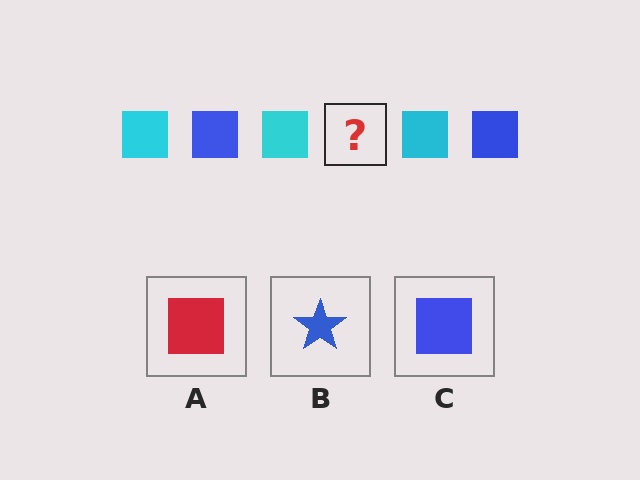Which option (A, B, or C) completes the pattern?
C.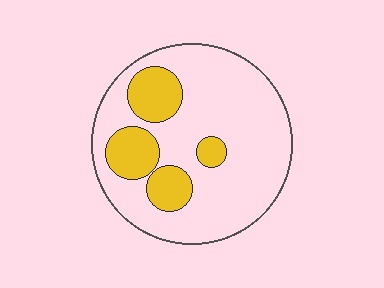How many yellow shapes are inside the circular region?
4.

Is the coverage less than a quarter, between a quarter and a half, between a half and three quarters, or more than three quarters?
Less than a quarter.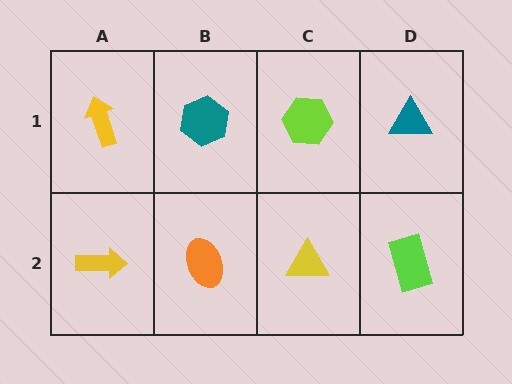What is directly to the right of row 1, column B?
A lime hexagon.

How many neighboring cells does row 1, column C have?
3.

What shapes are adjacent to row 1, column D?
A lime rectangle (row 2, column D), a lime hexagon (row 1, column C).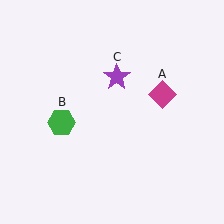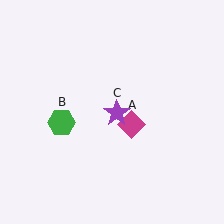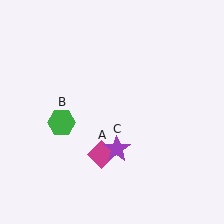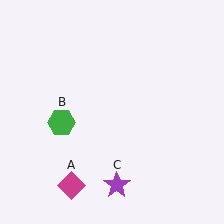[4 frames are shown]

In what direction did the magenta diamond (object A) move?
The magenta diamond (object A) moved down and to the left.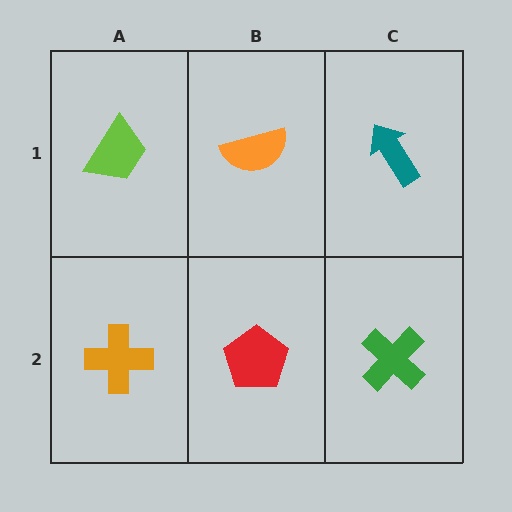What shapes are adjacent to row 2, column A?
A lime trapezoid (row 1, column A), a red pentagon (row 2, column B).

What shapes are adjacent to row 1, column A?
An orange cross (row 2, column A), an orange semicircle (row 1, column B).